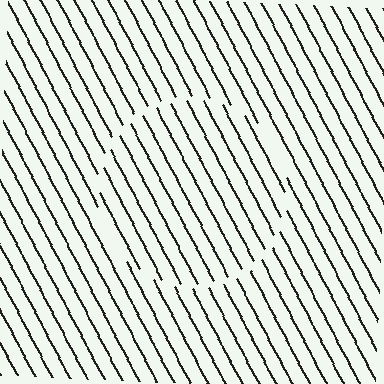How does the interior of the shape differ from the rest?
The interior of the shape contains the same grating, shifted by half a period — the contour is defined by the phase discontinuity where line-ends from the inner and outer gratings abut.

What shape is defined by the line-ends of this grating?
An illusory circle. The interior of the shape contains the same grating, shifted by half a period — the contour is defined by the phase discontinuity where line-ends from the inner and outer gratings abut.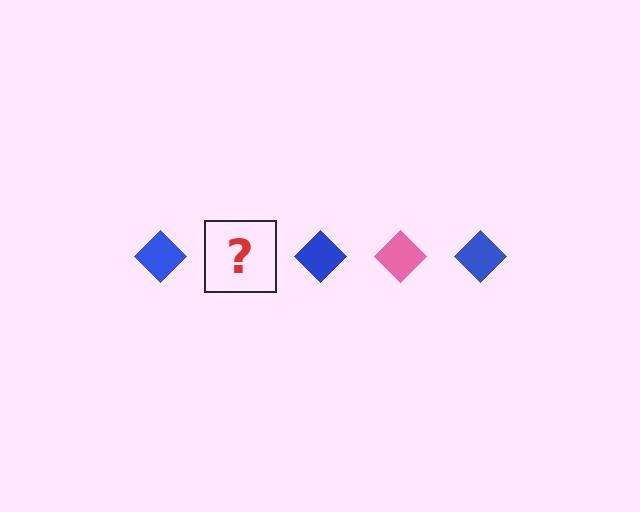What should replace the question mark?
The question mark should be replaced with a pink diamond.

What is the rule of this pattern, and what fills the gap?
The rule is that the pattern cycles through blue, pink diamonds. The gap should be filled with a pink diamond.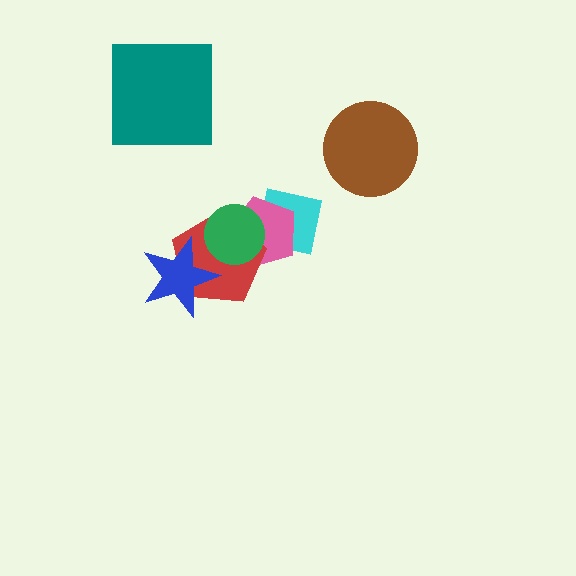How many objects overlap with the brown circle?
0 objects overlap with the brown circle.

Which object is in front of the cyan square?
The pink pentagon is in front of the cyan square.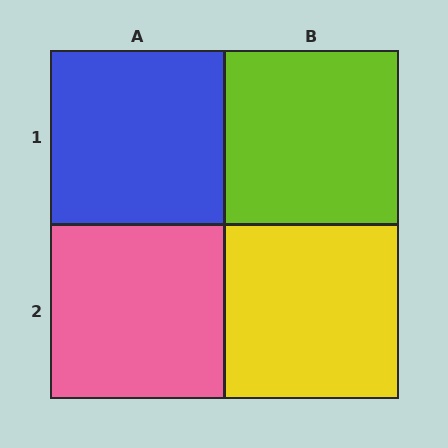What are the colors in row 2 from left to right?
Pink, yellow.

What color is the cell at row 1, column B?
Lime.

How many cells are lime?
1 cell is lime.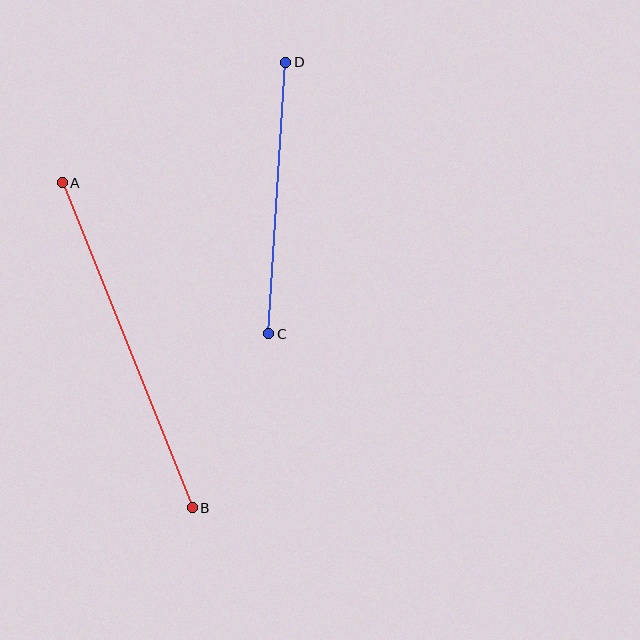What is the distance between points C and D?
The distance is approximately 272 pixels.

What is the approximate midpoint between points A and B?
The midpoint is at approximately (127, 345) pixels.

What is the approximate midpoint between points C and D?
The midpoint is at approximately (277, 198) pixels.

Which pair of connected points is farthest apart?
Points A and B are farthest apart.